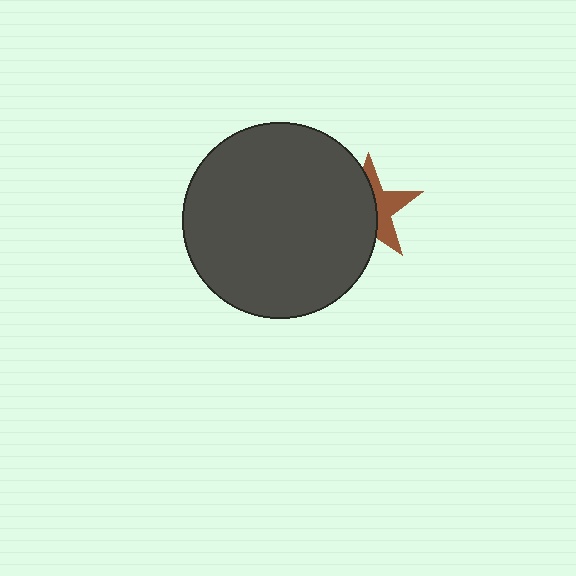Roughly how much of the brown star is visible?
A small part of it is visible (roughly 42%).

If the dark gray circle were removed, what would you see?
You would see the complete brown star.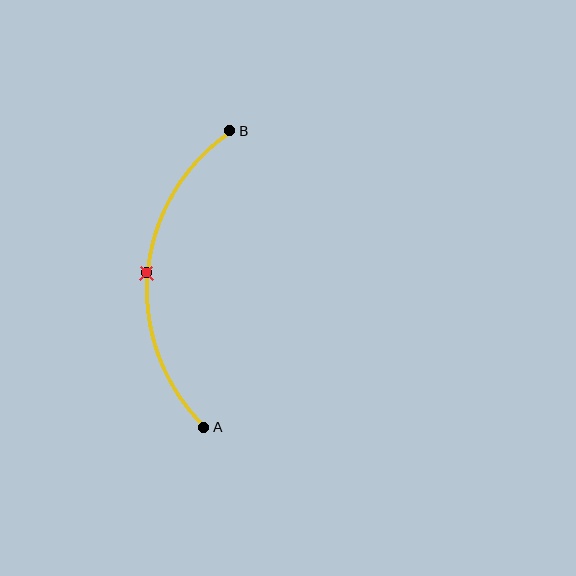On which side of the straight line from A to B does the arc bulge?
The arc bulges to the left of the straight line connecting A and B.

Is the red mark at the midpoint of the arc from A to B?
Yes. The red mark lies on the arc at equal arc-length from both A and B — it is the arc midpoint.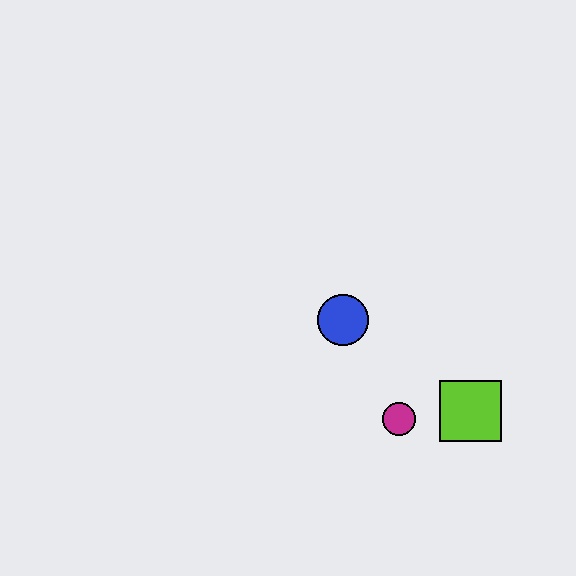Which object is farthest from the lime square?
The blue circle is farthest from the lime square.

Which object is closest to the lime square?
The magenta circle is closest to the lime square.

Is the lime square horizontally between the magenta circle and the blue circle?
No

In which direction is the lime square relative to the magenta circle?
The lime square is to the right of the magenta circle.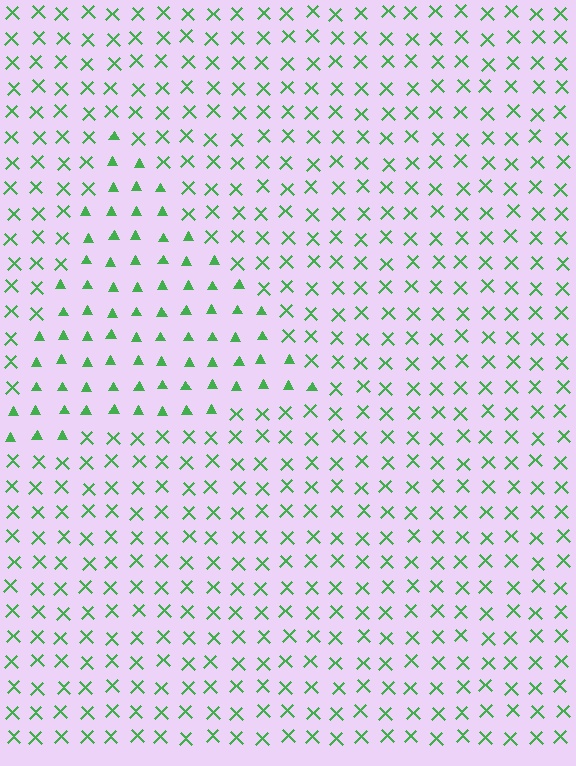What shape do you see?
I see a triangle.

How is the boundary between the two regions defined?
The boundary is defined by a change in element shape: triangles inside vs. X marks outside. All elements share the same color and spacing.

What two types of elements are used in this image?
The image uses triangles inside the triangle region and X marks outside it.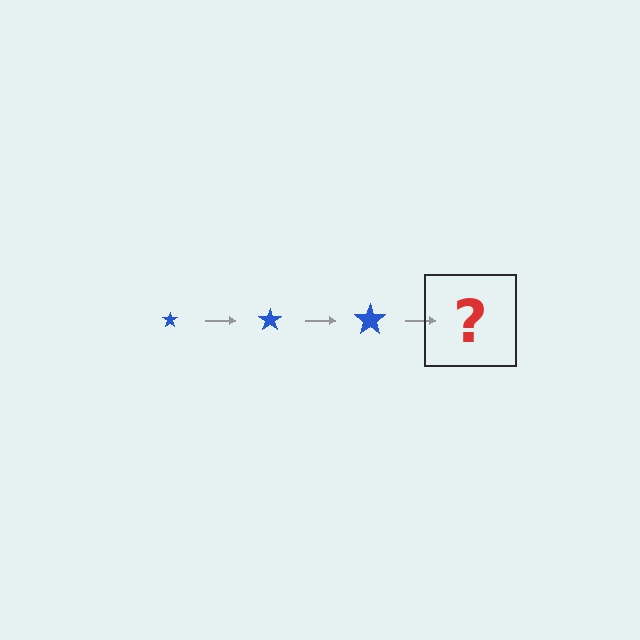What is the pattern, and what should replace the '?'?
The pattern is that the star gets progressively larger each step. The '?' should be a blue star, larger than the previous one.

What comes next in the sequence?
The next element should be a blue star, larger than the previous one.